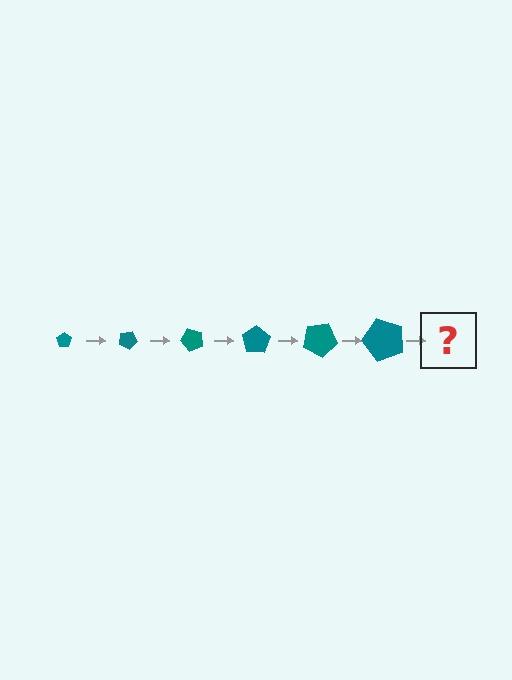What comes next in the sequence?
The next element should be a pentagon, larger than the previous one and rotated 150 degrees from the start.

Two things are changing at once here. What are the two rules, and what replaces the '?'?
The two rules are that the pentagon grows larger each step and it rotates 25 degrees each step. The '?' should be a pentagon, larger than the previous one and rotated 150 degrees from the start.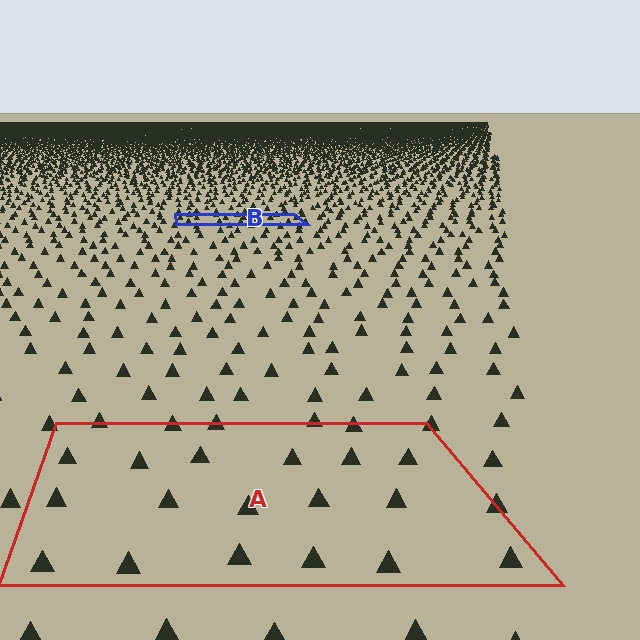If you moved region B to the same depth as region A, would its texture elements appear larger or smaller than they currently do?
They would appear larger. At a closer depth, the same texture elements are projected at a bigger on-screen size.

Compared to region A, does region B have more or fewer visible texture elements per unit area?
Region B has more texture elements per unit area — they are packed more densely because it is farther away.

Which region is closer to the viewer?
Region A is closer. The texture elements there are larger and more spread out.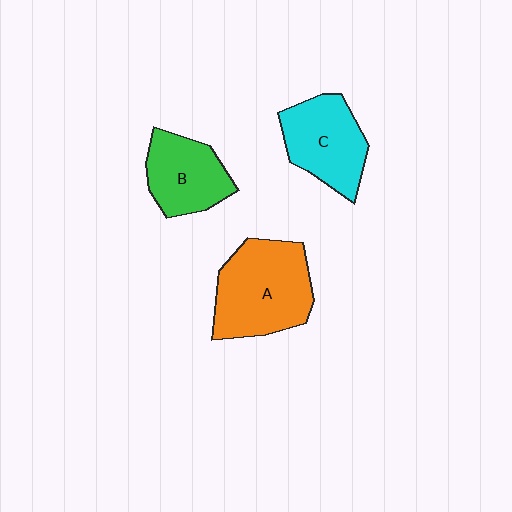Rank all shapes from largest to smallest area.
From largest to smallest: A (orange), C (cyan), B (green).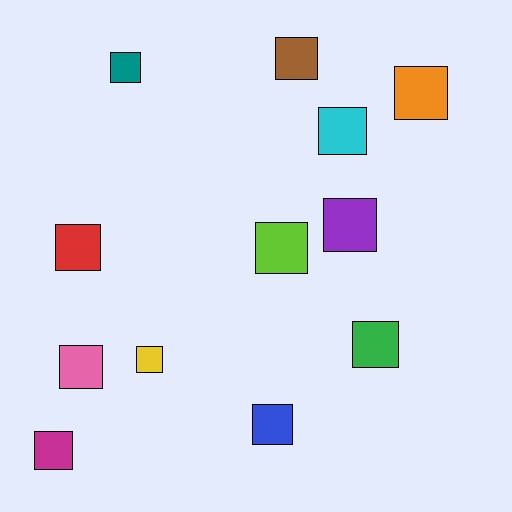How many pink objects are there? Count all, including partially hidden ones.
There is 1 pink object.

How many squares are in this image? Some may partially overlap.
There are 12 squares.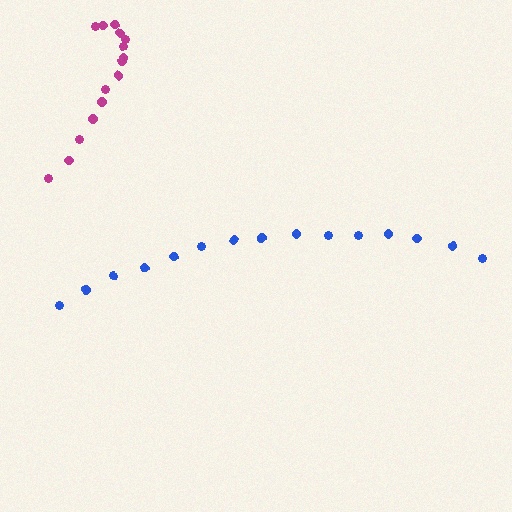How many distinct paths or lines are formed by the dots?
There are 2 distinct paths.